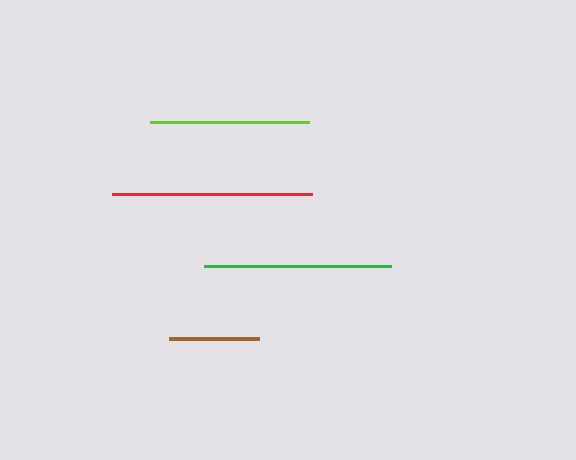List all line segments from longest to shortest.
From longest to shortest: red, green, lime, brown.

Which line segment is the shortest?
The brown line is the shortest at approximately 89 pixels.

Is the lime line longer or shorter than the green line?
The green line is longer than the lime line.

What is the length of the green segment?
The green segment is approximately 187 pixels long.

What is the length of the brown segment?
The brown segment is approximately 89 pixels long.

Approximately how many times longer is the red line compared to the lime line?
The red line is approximately 1.3 times the length of the lime line.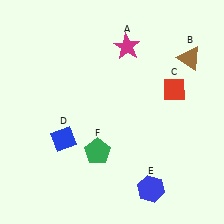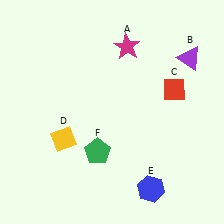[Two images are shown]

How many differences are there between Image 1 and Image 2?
There are 2 differences between the two images.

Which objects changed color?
B changed from brown to purple. D changed from blue to yellow.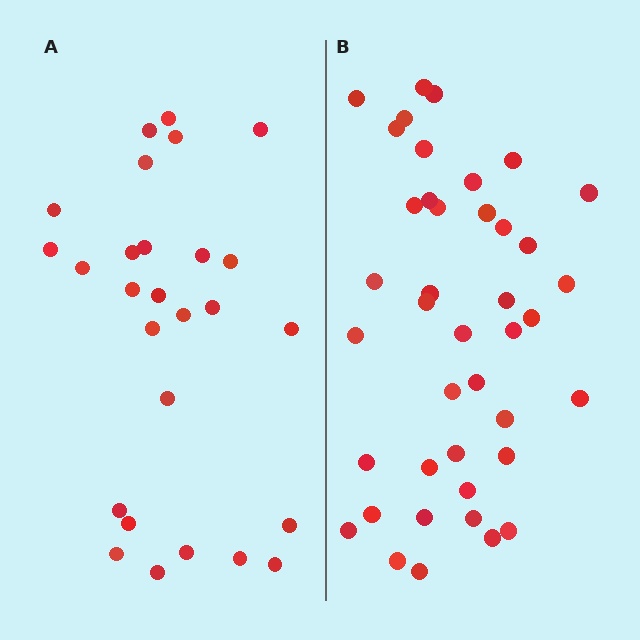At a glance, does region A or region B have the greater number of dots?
Region B (the right region) has more dots.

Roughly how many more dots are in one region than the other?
Region B has approximately 15 more dots than region A.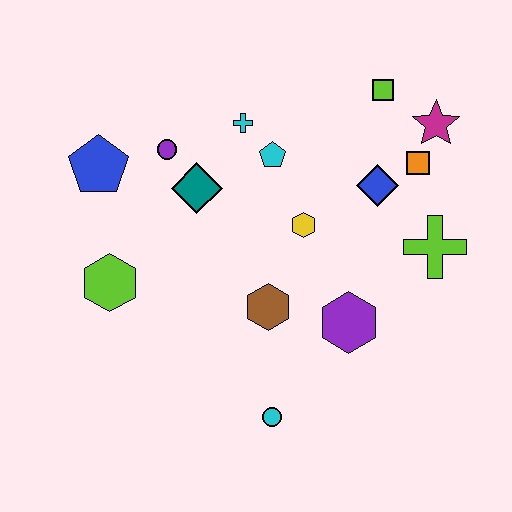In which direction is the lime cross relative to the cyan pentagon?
The lime cross is to the right of the cyan pentagon.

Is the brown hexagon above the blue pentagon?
No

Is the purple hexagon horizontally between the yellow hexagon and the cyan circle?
No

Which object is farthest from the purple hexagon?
The blue pentagon is farthest from the purple hexagon.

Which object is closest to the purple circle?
The teal diamond is closest to the purple circle.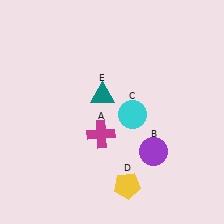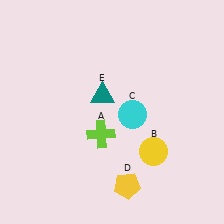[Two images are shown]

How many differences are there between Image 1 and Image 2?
There are 2 differences between the two images.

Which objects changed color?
A changed from magenta to lime. B changed from purple to yellow.